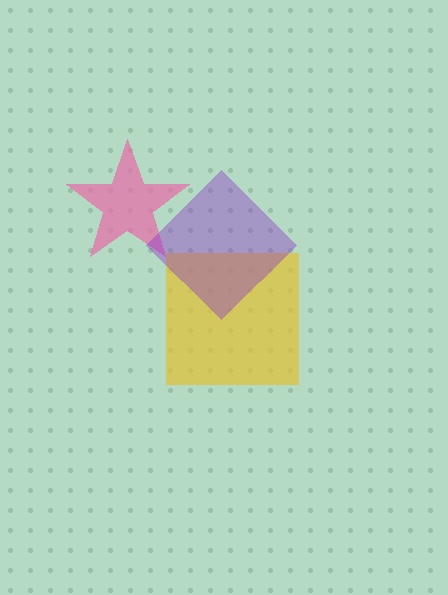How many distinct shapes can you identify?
There are 3 distinct shapes: a pink star, a yellow square, a purple diamond.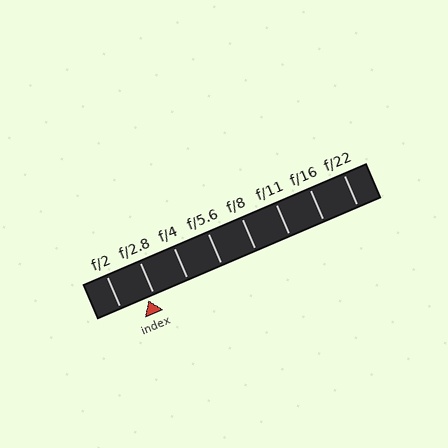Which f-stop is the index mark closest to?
The index mark is closest to f/2.8.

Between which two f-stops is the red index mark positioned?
The index mark is between f/2 and f/2.8.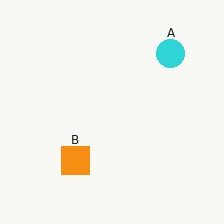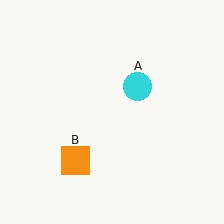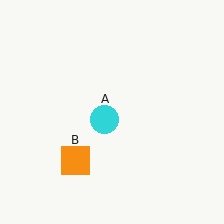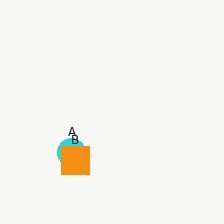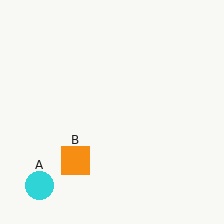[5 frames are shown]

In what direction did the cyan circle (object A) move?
The cyan circle (object A) moved down and to the left.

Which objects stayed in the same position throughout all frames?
Orange square (object B) remained stationary.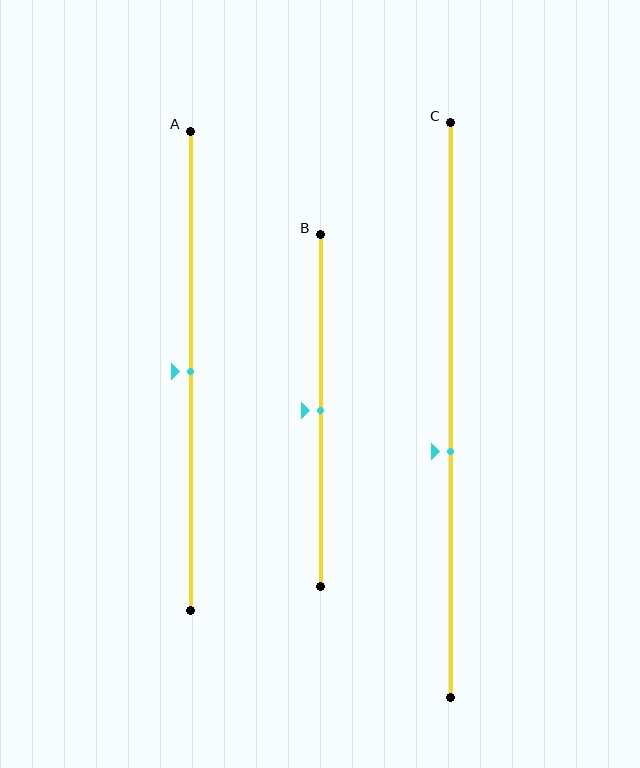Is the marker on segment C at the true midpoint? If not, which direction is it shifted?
No, the marker on segment C is shifted downward by about 7% of the segment length.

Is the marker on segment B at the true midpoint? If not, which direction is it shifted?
Yes, the marker on segment B is at the true midpoint.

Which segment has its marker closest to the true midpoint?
Segment A has its marker closest to the true midpoint.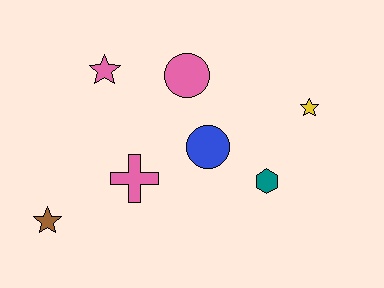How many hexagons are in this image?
There is 1 hexagon.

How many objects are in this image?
There are 7 objects.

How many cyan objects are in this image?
There are no cyan objects.